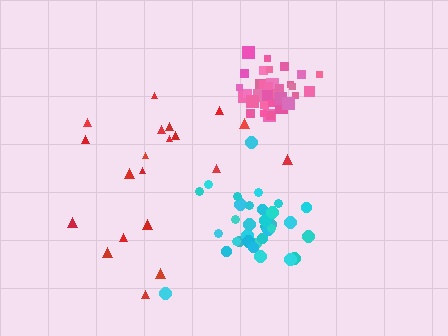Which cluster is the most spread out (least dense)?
Red.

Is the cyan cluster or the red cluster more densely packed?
Cyan.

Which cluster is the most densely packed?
Pink.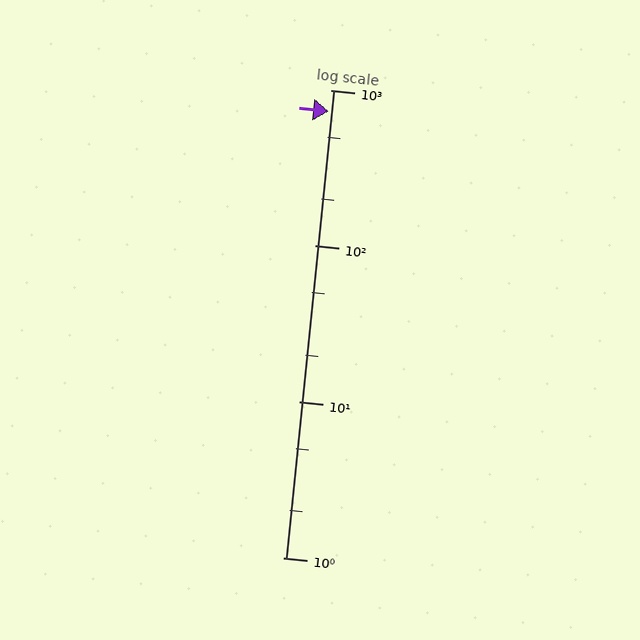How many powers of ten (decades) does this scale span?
The scale spans 3 decades, from 1 to 1000.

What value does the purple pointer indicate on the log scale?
The pointer indicates approximately 730.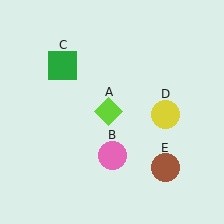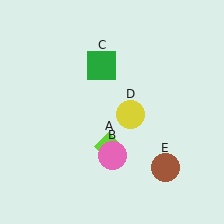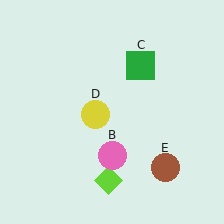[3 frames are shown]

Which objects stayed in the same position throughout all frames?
Pink circle (object B) and brown circle (object E) remained stationary.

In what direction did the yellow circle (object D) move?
The yellow circle (object D) moved left.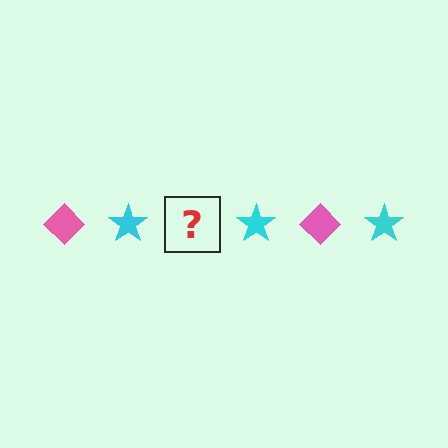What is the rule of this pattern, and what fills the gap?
The rule is that the pattern alternates between pink diamond and cyan star. The gap should be filled with a pink diamond.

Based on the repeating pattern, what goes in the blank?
The blank should be a pink diamond.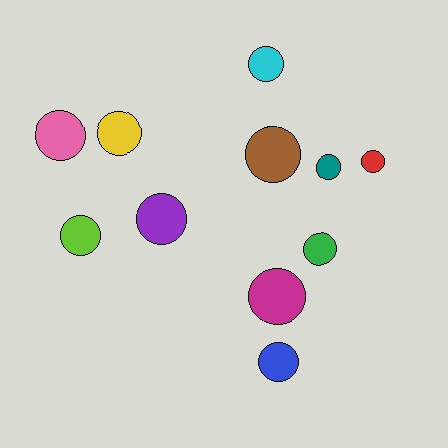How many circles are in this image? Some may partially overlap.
There are 11 circles.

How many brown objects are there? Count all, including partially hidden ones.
There is 1 brown object.